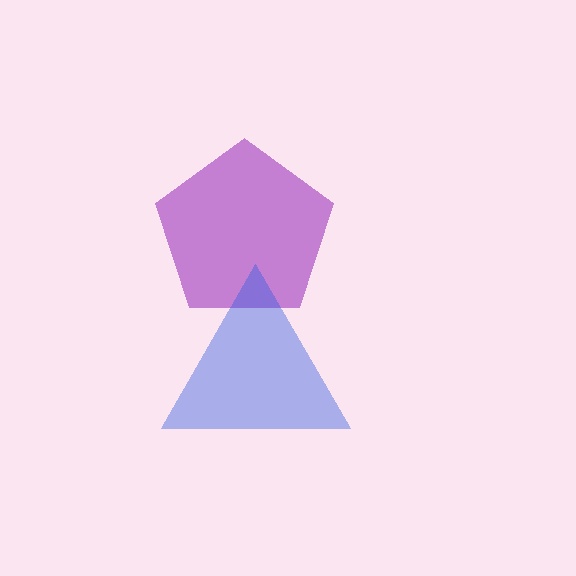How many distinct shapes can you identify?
There are 2 distinct shapes: a purple pentagon, a blue triangle.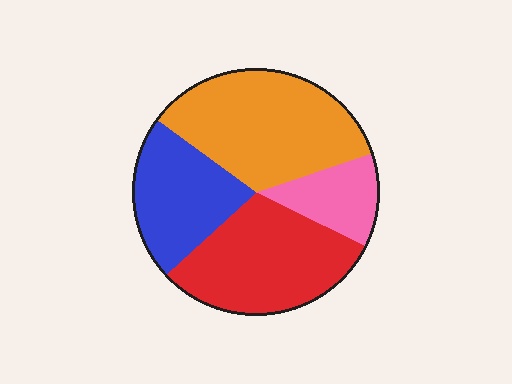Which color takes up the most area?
Orange, at roughly 35%.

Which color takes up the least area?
Pink, at roughly 10%.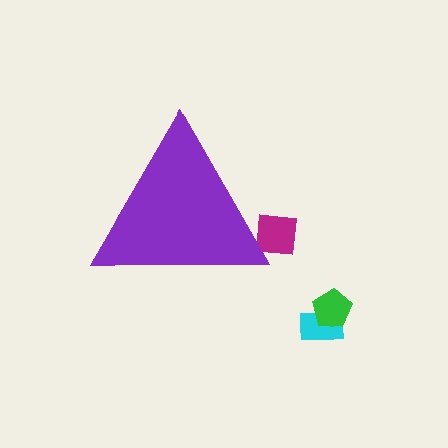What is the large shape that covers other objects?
A purple triangle.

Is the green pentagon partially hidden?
No, the green pentagon is fully visible.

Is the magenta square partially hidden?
Yes, the magenta square is partially hidden behind the purple triangle.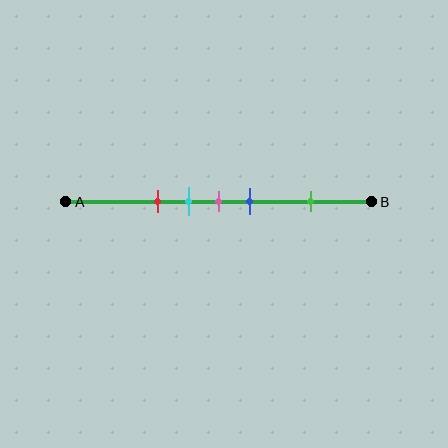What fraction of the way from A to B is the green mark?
The green mark is approximately 80% (0.8) of the way from A to B.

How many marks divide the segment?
There are 5 marks dividing the segment.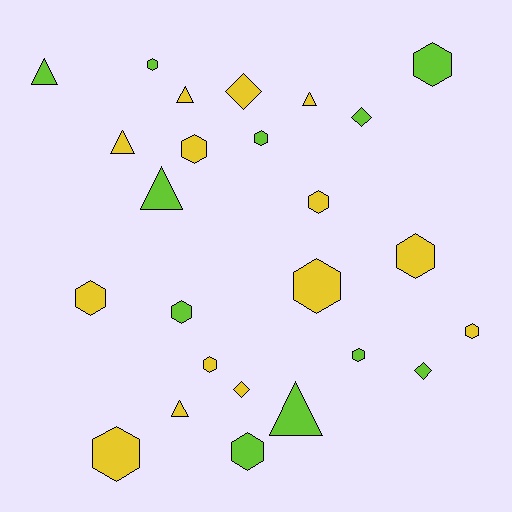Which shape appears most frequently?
Hexagon, with 14 objects.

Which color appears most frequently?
Yellow, with 14 objects.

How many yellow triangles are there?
There are 4 yellow triangles.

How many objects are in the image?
There are 25 objects.